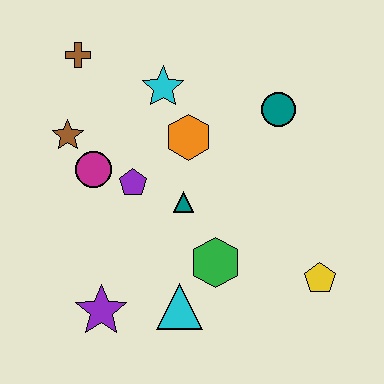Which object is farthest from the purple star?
The teal circle is farthest from the purple star.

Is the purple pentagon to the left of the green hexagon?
Yes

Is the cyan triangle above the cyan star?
No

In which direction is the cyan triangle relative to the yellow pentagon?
The cyan triangle is to the left of the yellow pentagon.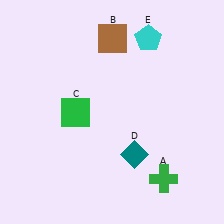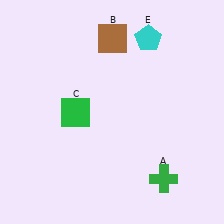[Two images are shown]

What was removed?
The teal diamond (D) was removed in Image 2.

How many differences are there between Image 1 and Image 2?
There is 1 difference between the two images.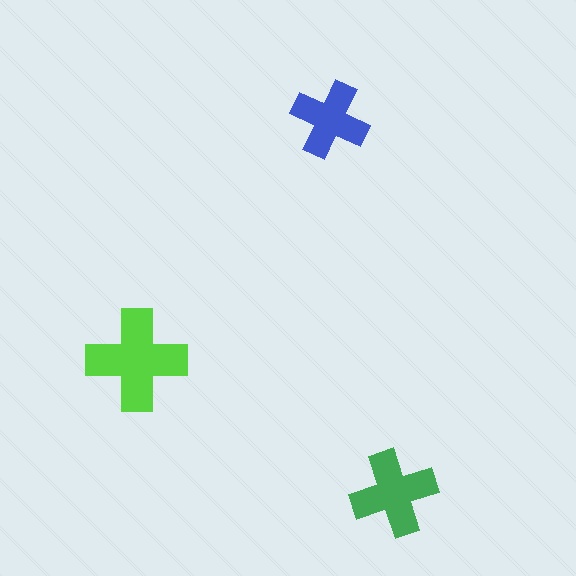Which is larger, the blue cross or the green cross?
The green one.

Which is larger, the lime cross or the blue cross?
The lime one.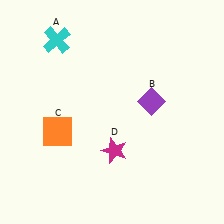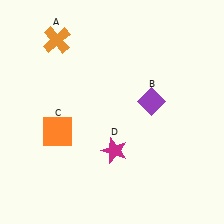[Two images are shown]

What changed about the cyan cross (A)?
In Image 1, A is cyan. In Image 2, it changed to orange.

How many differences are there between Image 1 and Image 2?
There is 1 difference between the two images.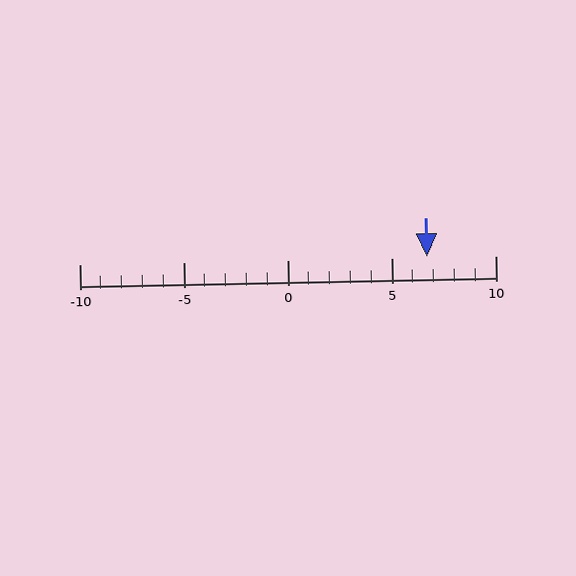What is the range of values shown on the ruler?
The ruler shows values from -10 to 10.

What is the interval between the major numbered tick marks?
The major tick marks are spaced 5 units apart.